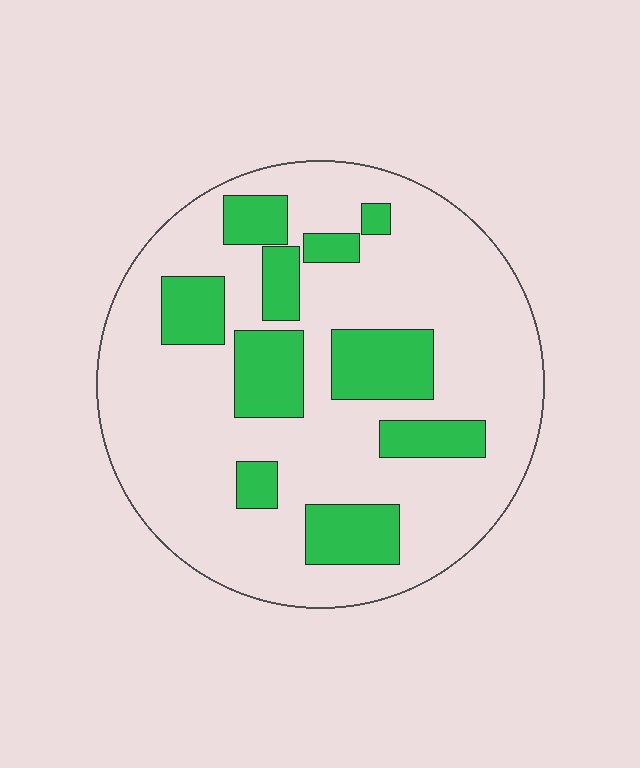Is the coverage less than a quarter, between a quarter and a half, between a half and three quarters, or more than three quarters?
Less than a quarter.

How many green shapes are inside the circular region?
10.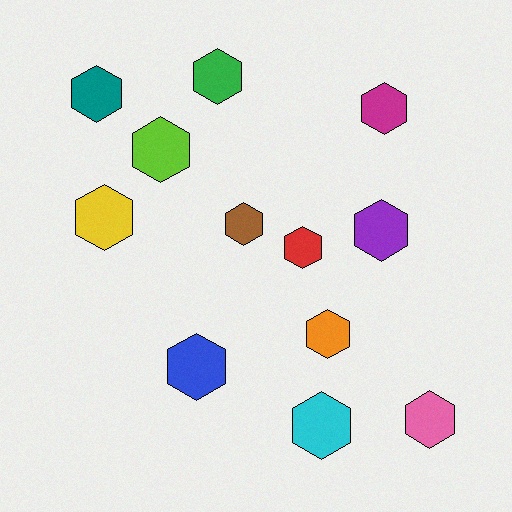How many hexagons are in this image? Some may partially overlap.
There are 12 hexagons.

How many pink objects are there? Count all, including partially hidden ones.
There is 1 pink object.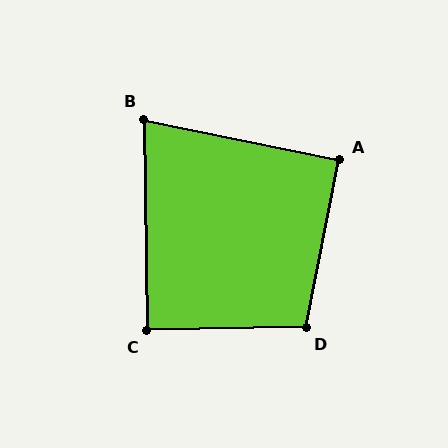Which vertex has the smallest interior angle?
B, at approximately 78 degrees.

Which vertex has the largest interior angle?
D, at approximately 102 degrees.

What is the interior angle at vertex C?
Approximately 90 degrees (approximately right).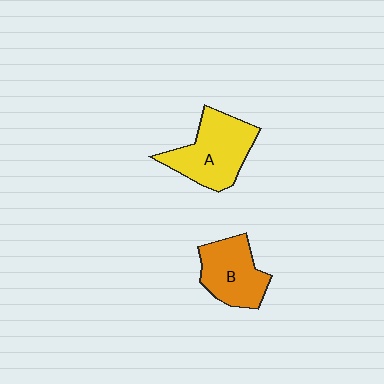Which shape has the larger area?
Shape A (yellow).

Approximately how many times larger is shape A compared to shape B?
Approximately 1.2 times.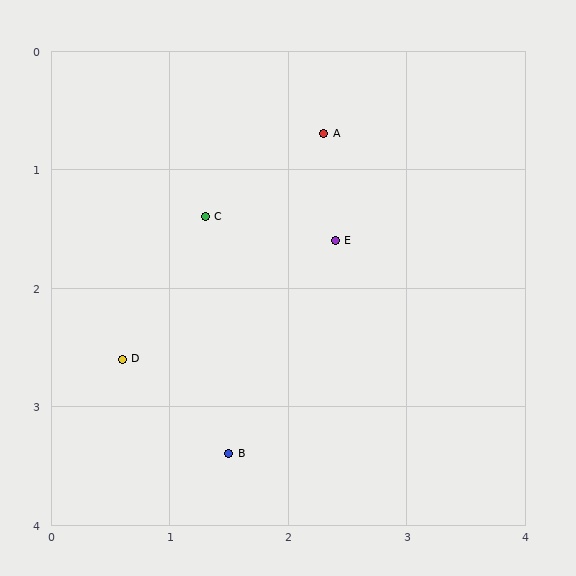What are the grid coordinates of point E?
Point E is at approximately (2.4, 1.6).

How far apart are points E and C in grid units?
Points E and C are about 1.1 grid units apart.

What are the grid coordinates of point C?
Point C is at approximately (1.3, 1.4).